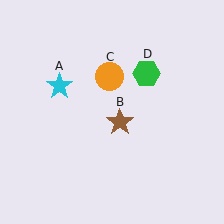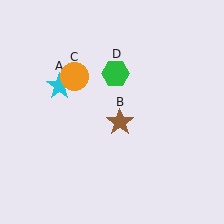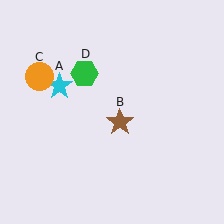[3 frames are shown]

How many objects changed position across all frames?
2 objects changed position: orange circle (object C), green hexagon (object D).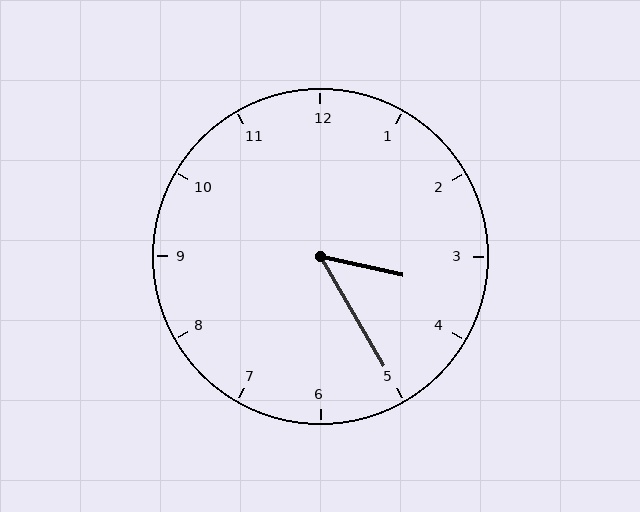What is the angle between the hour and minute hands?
Approximately 48 degrees.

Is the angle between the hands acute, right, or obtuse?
It is acute.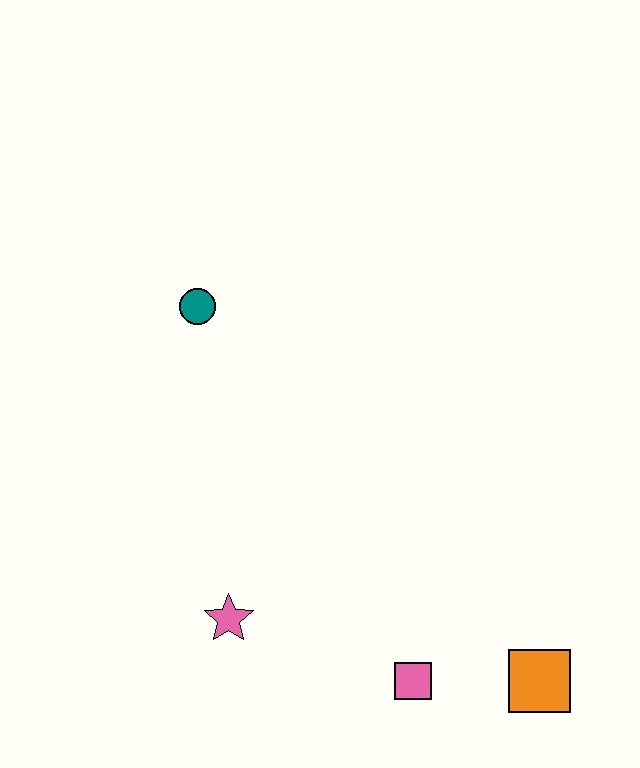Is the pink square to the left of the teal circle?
No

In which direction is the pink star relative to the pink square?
The pink star is to the left of the pink square.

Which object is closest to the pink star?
The pink square is closest to the pink star.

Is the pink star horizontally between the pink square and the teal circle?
Yes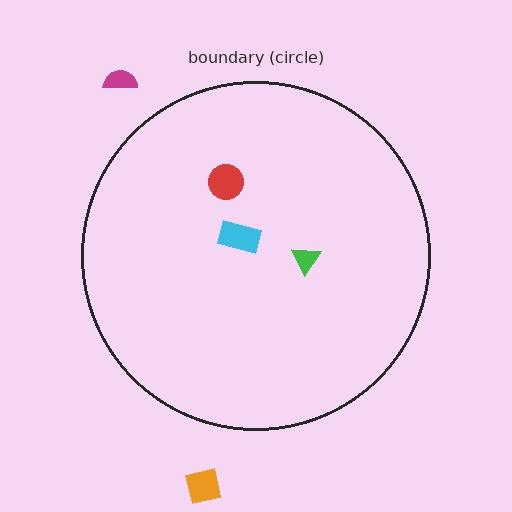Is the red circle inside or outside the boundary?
Inside.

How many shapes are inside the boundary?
3 inside, 2 outside.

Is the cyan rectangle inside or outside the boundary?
Inside.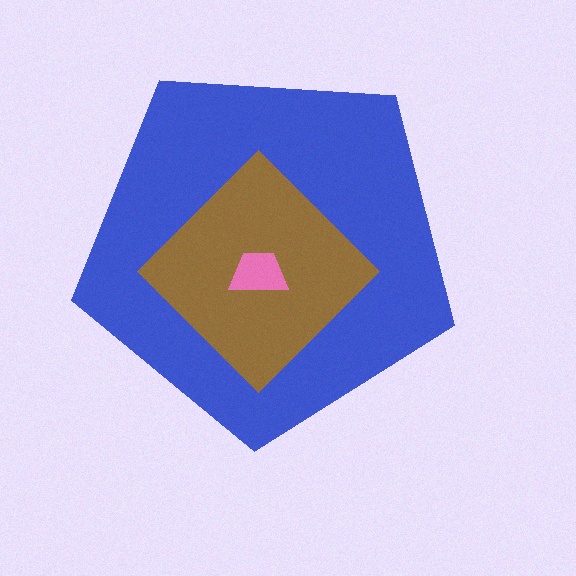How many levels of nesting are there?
3.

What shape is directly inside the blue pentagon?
The brown diamond.